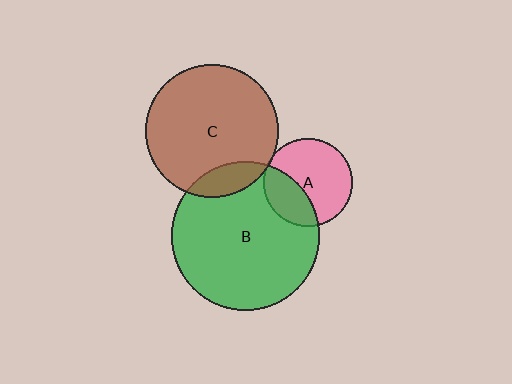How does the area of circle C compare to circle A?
Approximately 2.3 times.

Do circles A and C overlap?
Yes.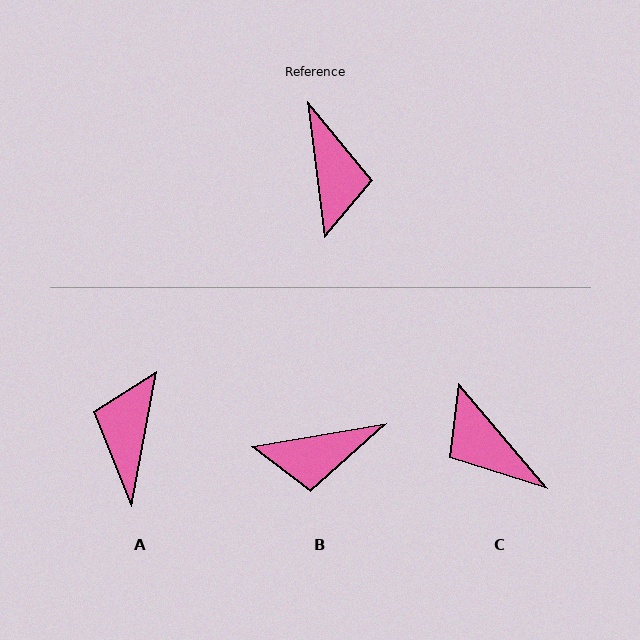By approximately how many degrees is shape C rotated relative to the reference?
Approximately 147 degrees clockwise.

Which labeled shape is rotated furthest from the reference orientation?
A, about 162 degrees away.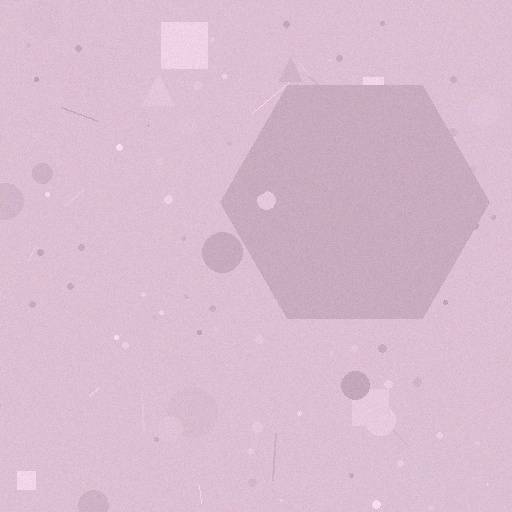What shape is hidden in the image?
A hexagon is hidden in the image.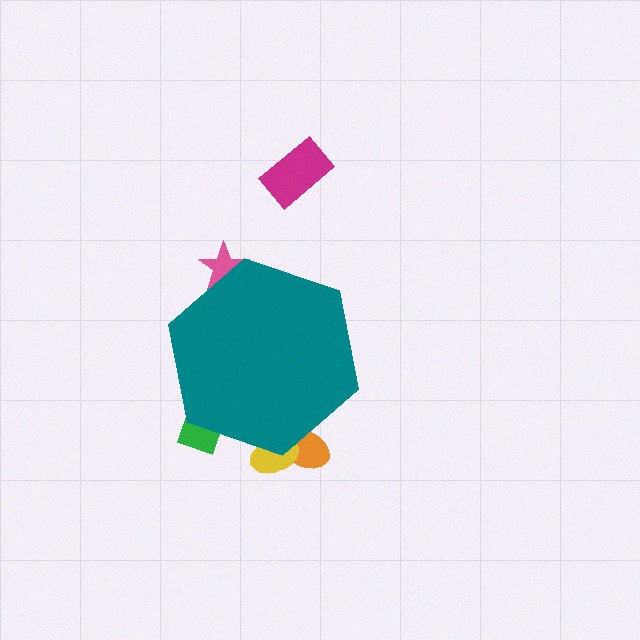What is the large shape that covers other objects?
A teal hexagon.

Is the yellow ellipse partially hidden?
Yes, the yellow ellipse is partially hidden behind the teal hexagon.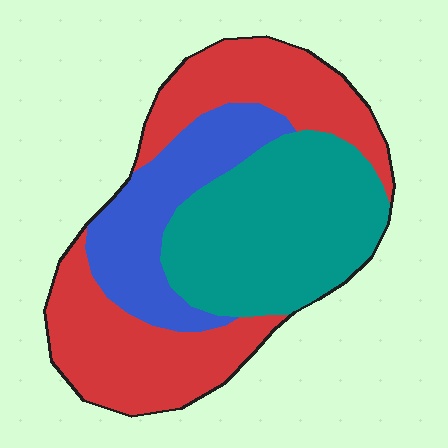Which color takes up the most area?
Red, at roughly 40%.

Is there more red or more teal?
Red.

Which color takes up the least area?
Blue, at roughly 20%.